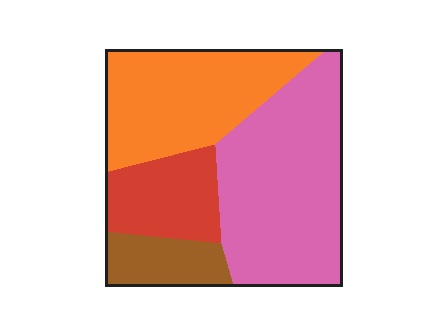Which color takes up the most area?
Pink, at roughly 45%.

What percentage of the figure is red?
Red covers roughly 15% of the figure.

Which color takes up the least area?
Brown, at roughly 10%.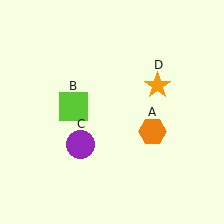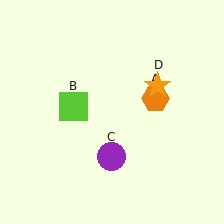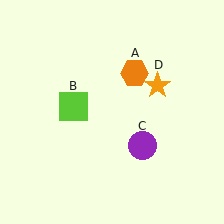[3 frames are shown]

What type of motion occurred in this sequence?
The orange hexagon (object A), purple circle (object C) rotated counterclockwise around the center of the scene.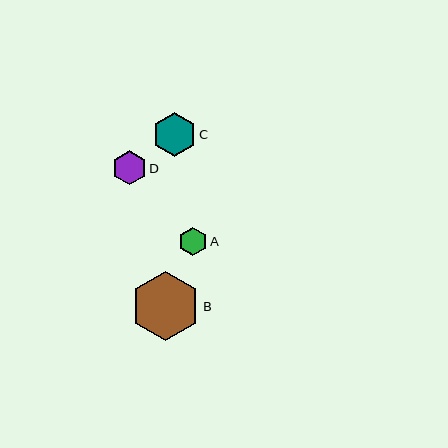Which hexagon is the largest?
Hexagon B is the largest with a size of approximately 69 pixels.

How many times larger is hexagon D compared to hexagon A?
Hexagon D is approximately 1.2 times the size of hexagon A.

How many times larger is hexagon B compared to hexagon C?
Hexagon B is approximately 1.6 times the size of hexagon C.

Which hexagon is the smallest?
Hexagon A is the smallest with a size of approximately 28 pixels.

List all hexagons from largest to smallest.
From largest to smallest: B, C, D, A.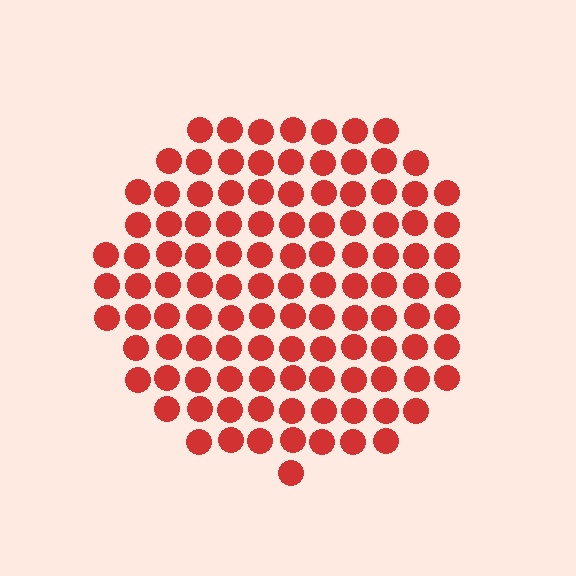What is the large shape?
The large shape is a circle.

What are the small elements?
The small elements are circles.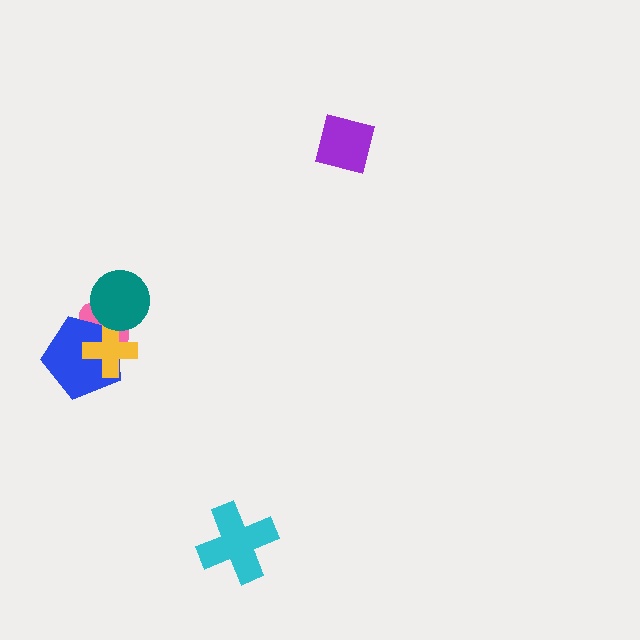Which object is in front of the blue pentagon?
The yellow cross is in front of the blue pentagon.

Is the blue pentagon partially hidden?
Yes, it is partially covered by another shape.